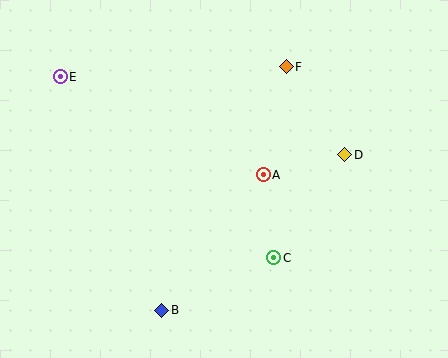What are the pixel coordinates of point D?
Point D is at (345, 155).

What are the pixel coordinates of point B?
Point B is at (162, 310).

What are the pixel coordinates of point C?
Point C is at (274, 258).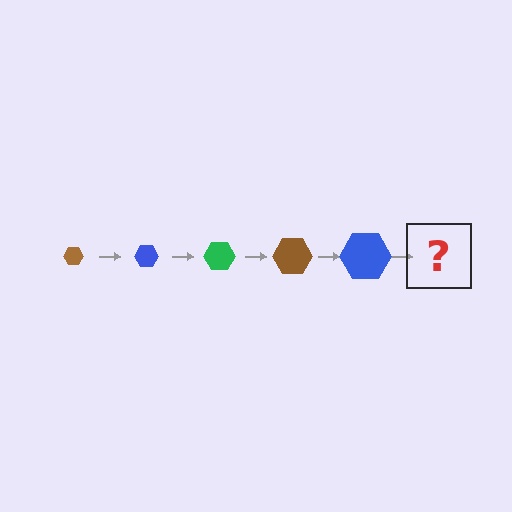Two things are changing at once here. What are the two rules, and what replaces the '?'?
The two rules are that the hexagon grows larger each step and the color cycles through brown, blue, and green. The '?' should be a green hexagon, larger than the previous one.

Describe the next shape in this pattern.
It should be a green hexagon, larger than the previous one.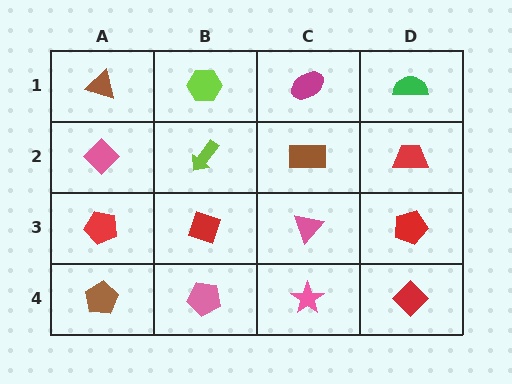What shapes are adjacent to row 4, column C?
A pink triangle (row 3, column C), a pink pentagon (row 4, column B), a red diamond (row 4, column D).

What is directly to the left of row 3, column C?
A red diamond.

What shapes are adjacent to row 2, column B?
A lime hexagon (row 1, column B), a red diamond (row 3, column B), a pink diamond (row 2, column A), a brown rectangle (row 2, column C).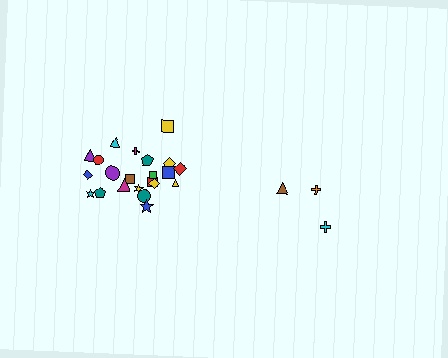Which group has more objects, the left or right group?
The left group.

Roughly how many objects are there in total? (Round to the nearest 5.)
Roughly 25 objects in total.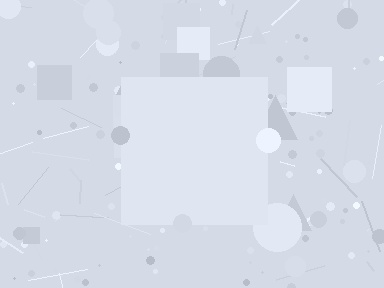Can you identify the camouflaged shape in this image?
The camouflaged shape is a square.